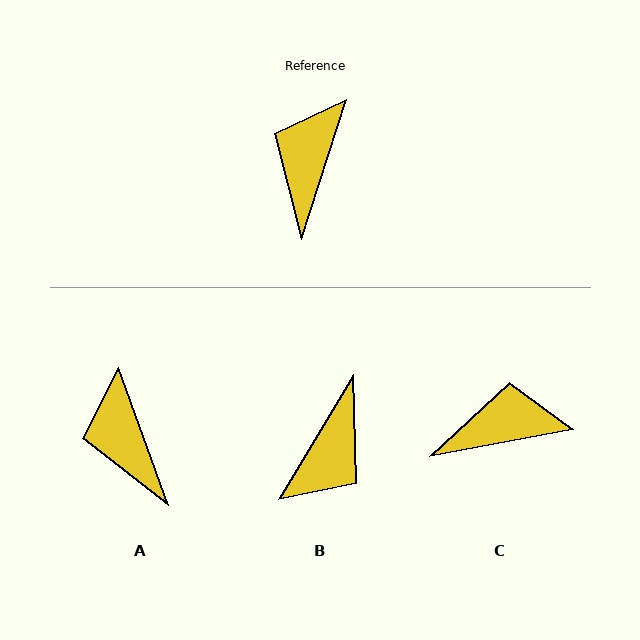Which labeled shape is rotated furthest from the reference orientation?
B, about 167 degrees away.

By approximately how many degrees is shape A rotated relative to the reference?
Approximately 38 degrees counter-clockwise.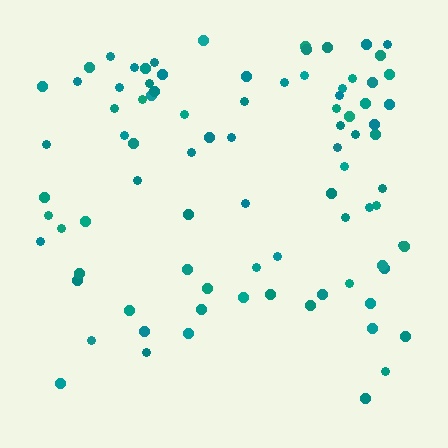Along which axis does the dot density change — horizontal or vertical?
Vertical.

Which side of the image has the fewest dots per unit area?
The bottom.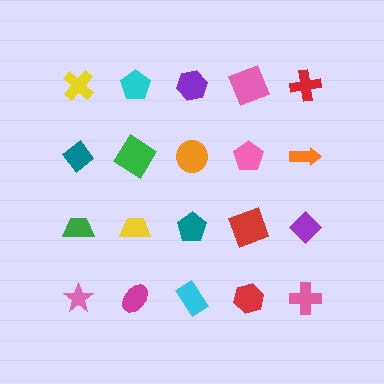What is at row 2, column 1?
A teal diamond.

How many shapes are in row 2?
5 shapes.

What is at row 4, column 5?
A pink cross.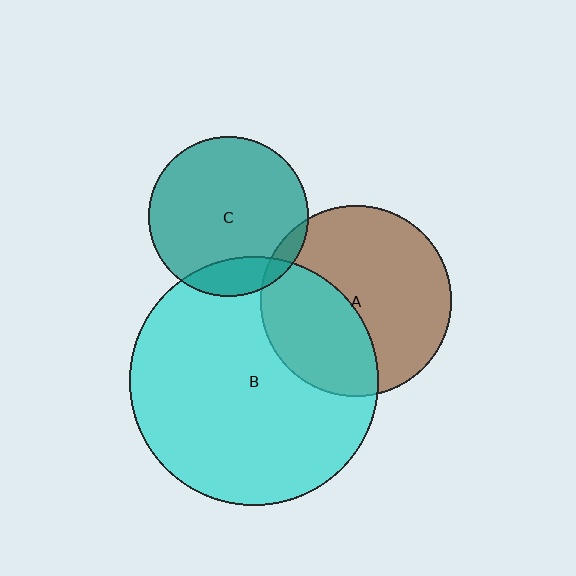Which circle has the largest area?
Circle B (cyan).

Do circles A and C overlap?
Yes.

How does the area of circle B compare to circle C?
Approximately 2.4 times.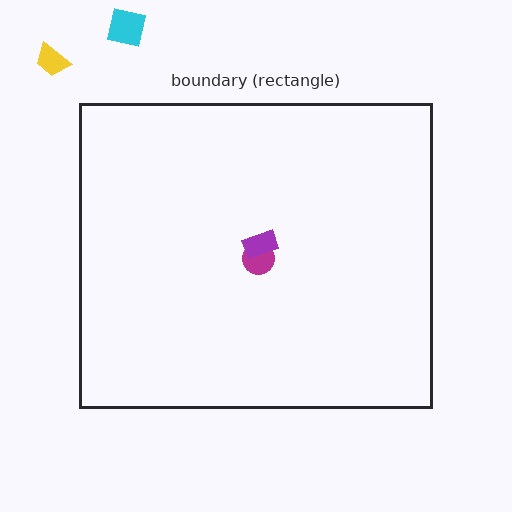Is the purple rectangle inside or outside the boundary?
Inside.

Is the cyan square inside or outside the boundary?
Outside.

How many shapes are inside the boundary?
2 inside, 2 outside.